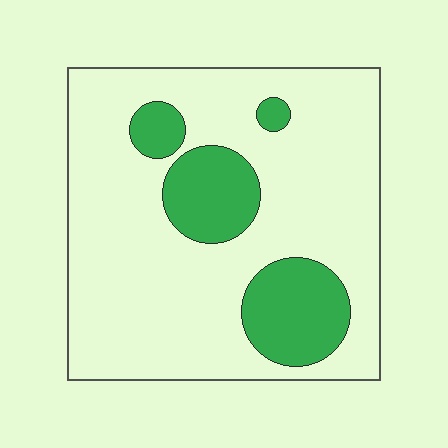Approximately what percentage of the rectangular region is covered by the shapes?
Approximately 20%.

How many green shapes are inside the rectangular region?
4.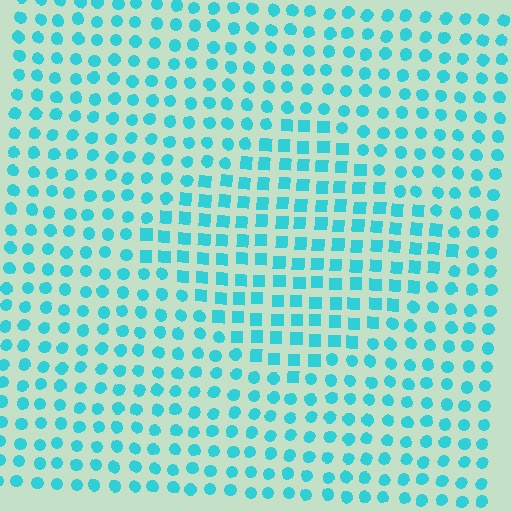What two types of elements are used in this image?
The image uses squares inside the diamond region and circles outside it.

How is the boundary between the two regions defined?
The boundary is defined by a change in element shape: squares inside vs. circles outside. All elements share the same color and spacing.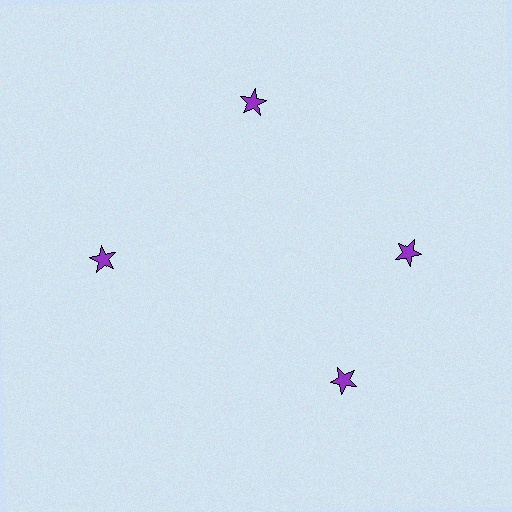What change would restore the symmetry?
The symmetry would be restored by rotating it back into even spacing with its neighbors so that all 4 stars sit at equal angles and equal distance from the center.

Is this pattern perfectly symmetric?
No. The 4 purple stars are arranged in a ring, but one element near the 6 o'clock position is rotated out of alignment along the ring, breaking the 4-fold rotational symmetry.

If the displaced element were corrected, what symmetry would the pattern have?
It would have 4-fold rotational symmetry — the pattern would map onto itself every 90 degrees.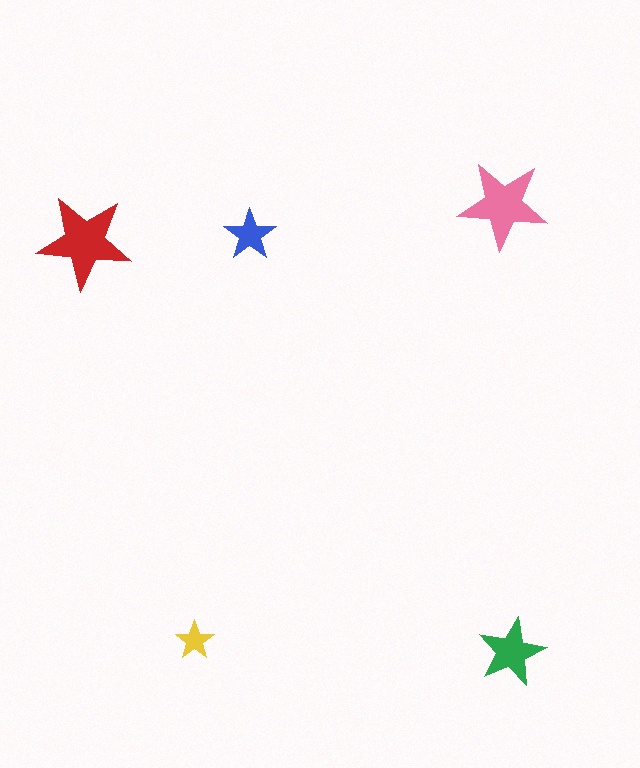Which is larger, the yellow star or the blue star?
The blue one.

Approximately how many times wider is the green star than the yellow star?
About 2 times wider.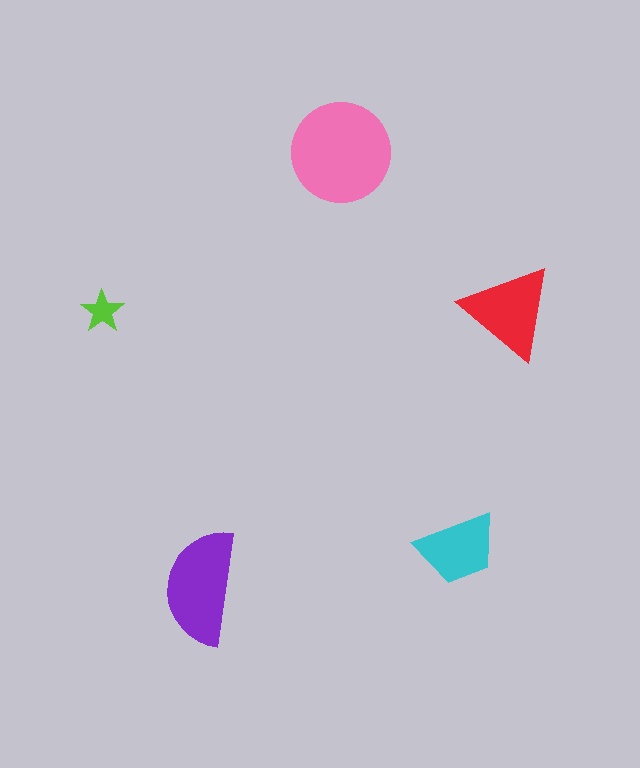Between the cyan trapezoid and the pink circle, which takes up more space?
The pink circle.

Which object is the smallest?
The lime star.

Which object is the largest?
The pink circle.